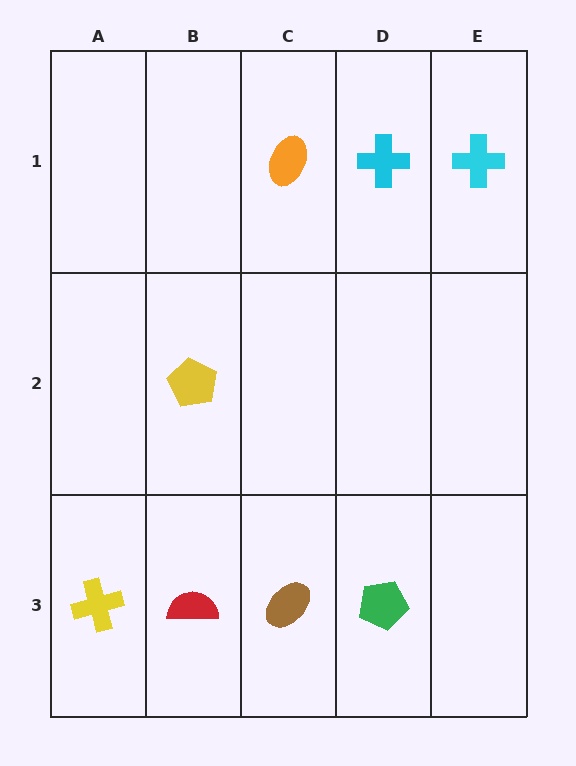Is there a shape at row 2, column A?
No, that cell is empty.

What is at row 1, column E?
A cyan cross.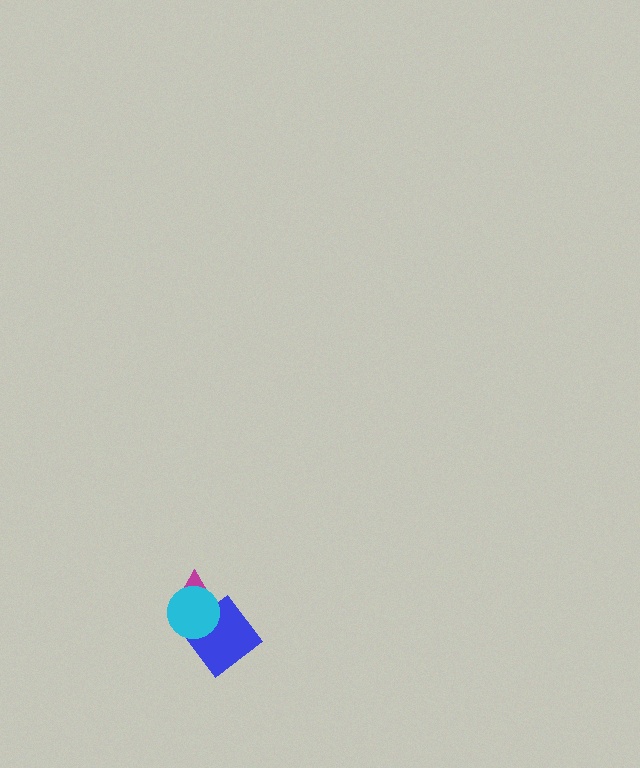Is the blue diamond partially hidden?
Yes, it is partially covered by another shape.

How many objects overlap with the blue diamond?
2 objects overlap with the blue diamond.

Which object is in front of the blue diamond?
The cyan circle is in front of the blue diamond.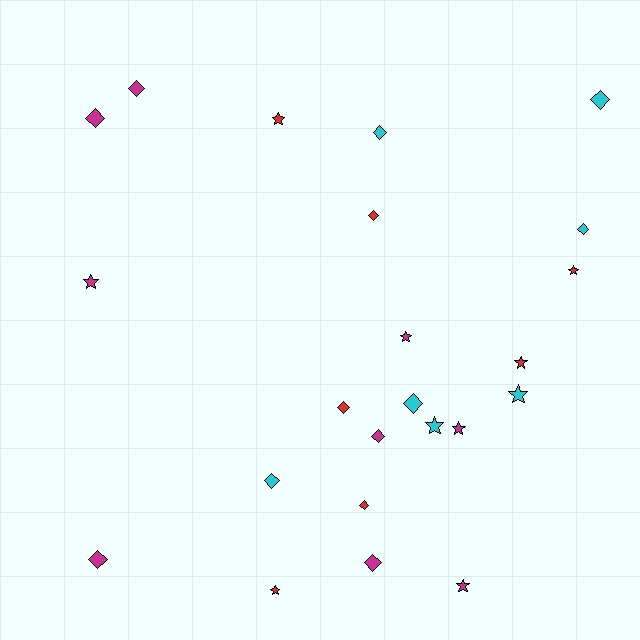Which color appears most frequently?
Magenta, with 9 objects.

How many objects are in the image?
There are 23 objects.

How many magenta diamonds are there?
There are 5 magenta diamonds.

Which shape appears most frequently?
Diamond, with 13 objects.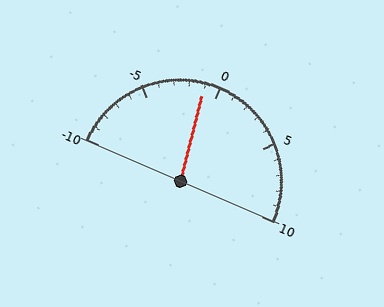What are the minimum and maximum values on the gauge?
The gauge ranges from -10 to 10.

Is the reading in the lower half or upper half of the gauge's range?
The reading is in the lower half of the range (-10 to 10).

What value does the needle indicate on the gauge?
The needle indicates approximately -1.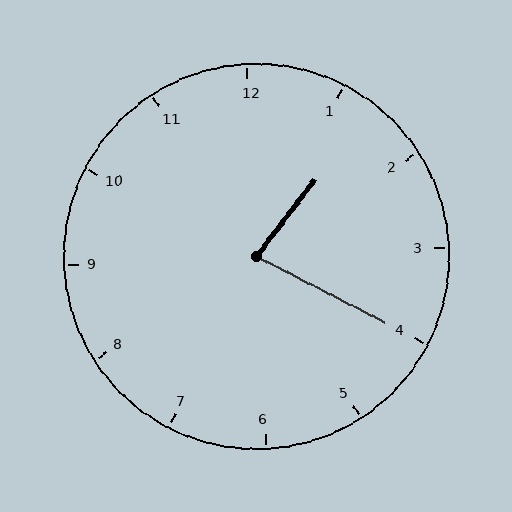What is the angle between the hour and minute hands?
Approximately 80 degrees.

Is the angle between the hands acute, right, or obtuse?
It is acute.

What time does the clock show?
1:20.